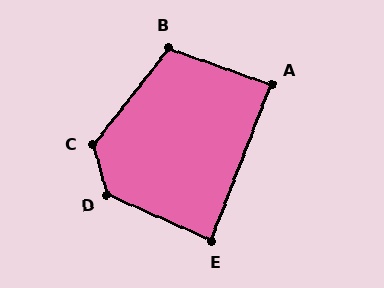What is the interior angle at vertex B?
Approximately 108 degrees (obtuse).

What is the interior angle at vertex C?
Approximately 126 degrees (obtuse).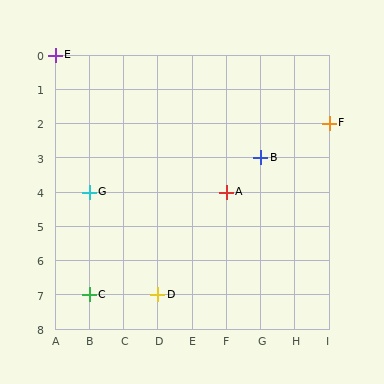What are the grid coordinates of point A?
Point A is at grid coordinates (F, 4).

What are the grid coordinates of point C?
Point C is at grid coordinates (B, 7).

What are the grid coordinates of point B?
Point B is at grid coordinates (G, 3).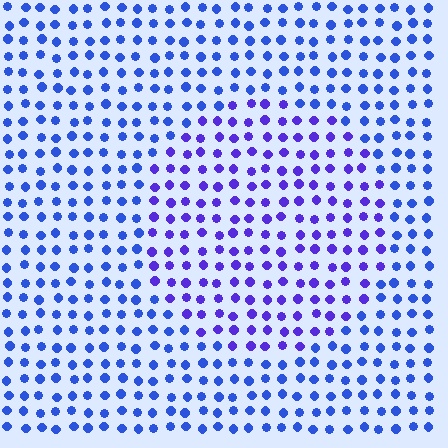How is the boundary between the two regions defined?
The boundary is defined purely by a slight shift in hue (about 29 degrees). Spacing, size, and orientation are identical on both sides.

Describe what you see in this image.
The image is filled with small blue elements in a uniform arrangement. A circle-shaped region is visible where the elements are tinted to a slightly different hue, forming a subtle color boundary.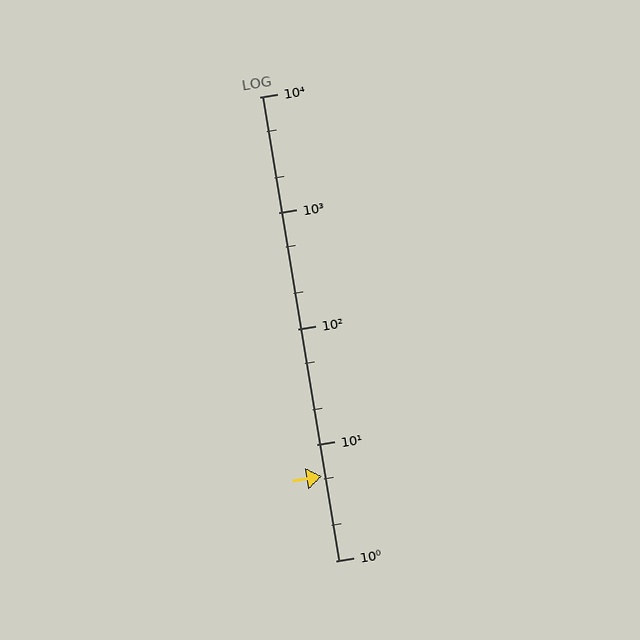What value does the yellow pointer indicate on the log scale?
The pointer indicates approximately 5.3.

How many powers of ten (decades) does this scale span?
The scale spans 4 decades, from 1 to 10000.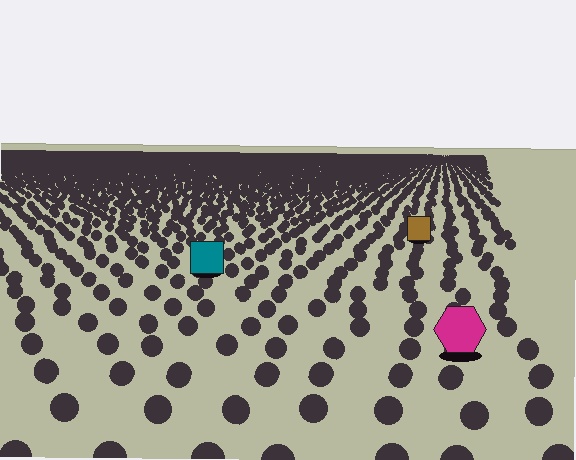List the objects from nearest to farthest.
From nearest to farthest: the magenta hexagon, the teal square, the brown square.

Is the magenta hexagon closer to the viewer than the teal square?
Yes. The magenta hexagon is closer — you can tell from the texture gradient: the ground texture is coarser near it.